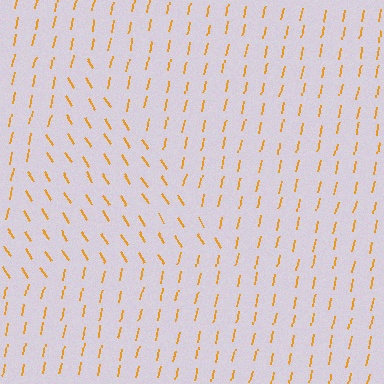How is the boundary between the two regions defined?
The boundary is defined purely by a change in line orientation (approximately 45 degrees difference). All lines are the same color and thickness.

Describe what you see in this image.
The image is filled with small orange line segments. A triangle region in the image has lines oriented differently from the surrounding lines, creating a visible texture boundary.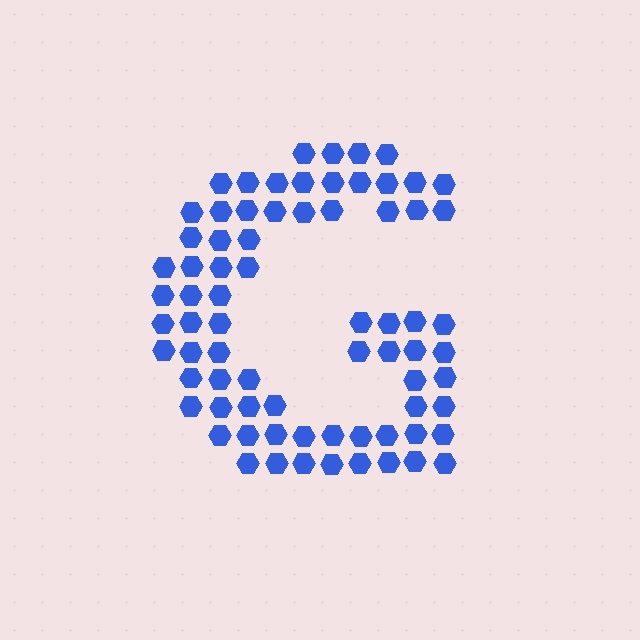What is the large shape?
The large shape is the letter G.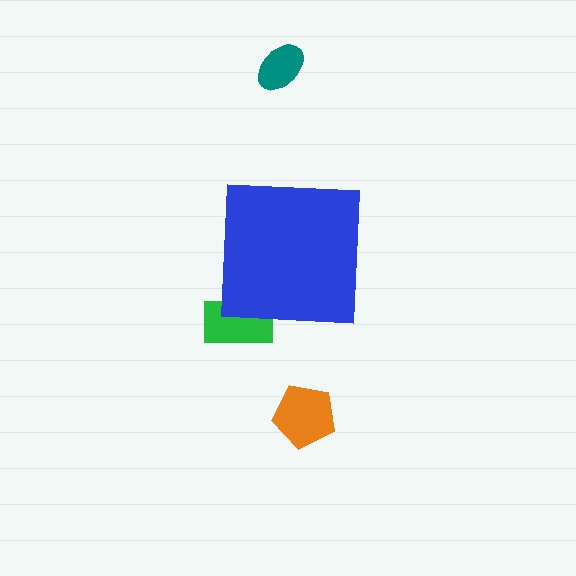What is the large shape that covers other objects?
A blue square.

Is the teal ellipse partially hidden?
No, the teal ellipse is fully visible.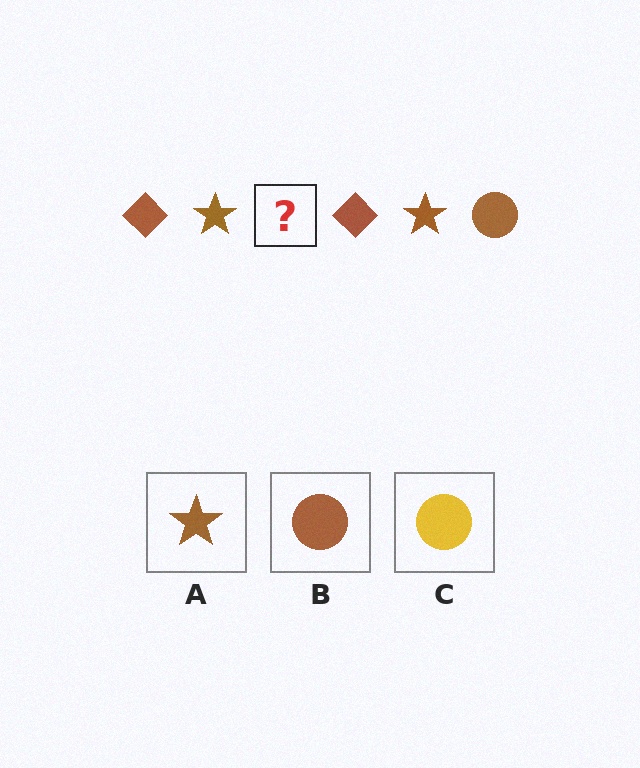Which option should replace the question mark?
Option B.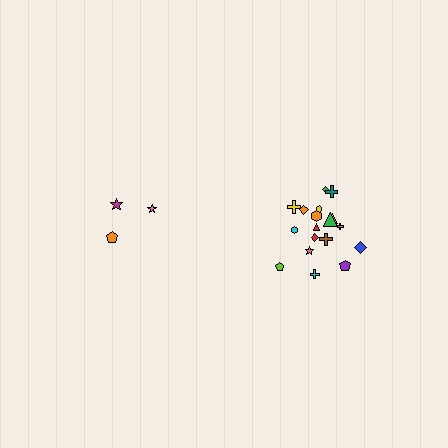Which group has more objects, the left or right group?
The right group.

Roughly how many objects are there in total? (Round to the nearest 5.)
Roughly 20 objects in total.